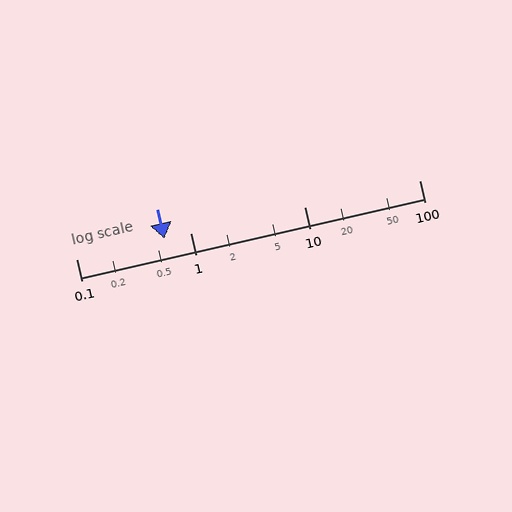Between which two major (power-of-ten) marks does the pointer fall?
The pointer is between 0.1 and 1.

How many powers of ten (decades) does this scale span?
The scale spans 3 decades, from 0.1 to 100.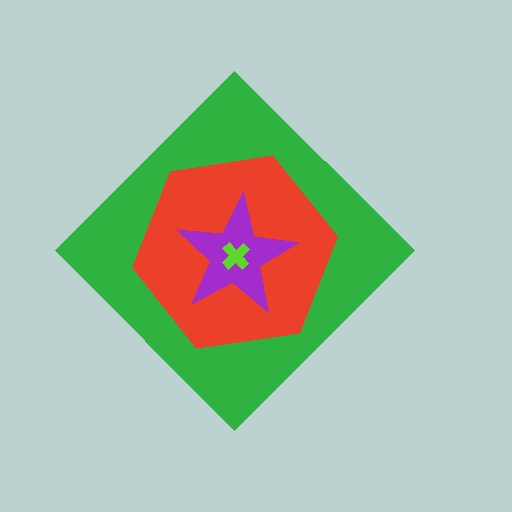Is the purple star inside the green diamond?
Yes.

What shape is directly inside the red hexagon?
The purple star.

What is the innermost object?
The lime cross.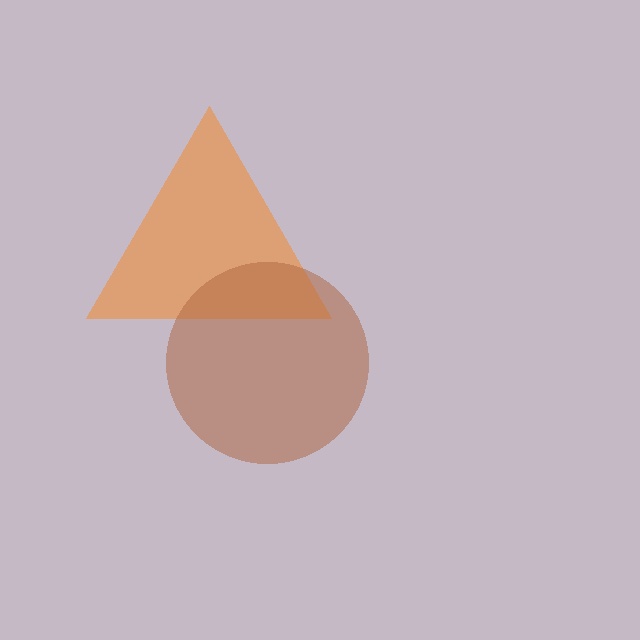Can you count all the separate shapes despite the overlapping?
Yes, there are 2 separate shapes.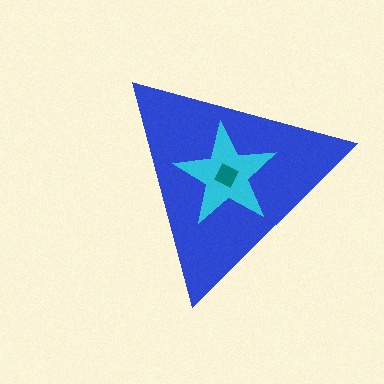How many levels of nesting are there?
3.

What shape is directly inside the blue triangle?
The cyan star.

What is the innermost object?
The teal square.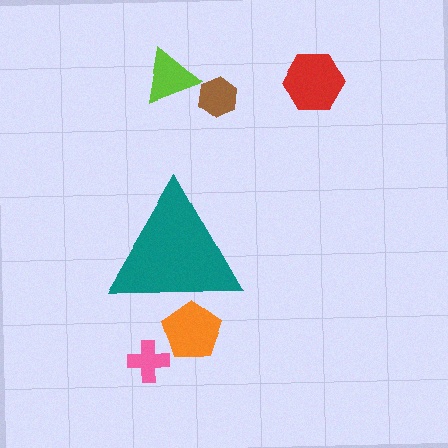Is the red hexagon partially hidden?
No, the red hexagon is fully visible.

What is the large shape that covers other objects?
A teal triangle.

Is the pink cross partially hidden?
No, the pink cross is fully visible.